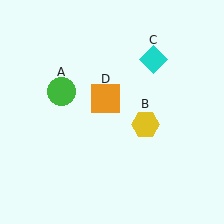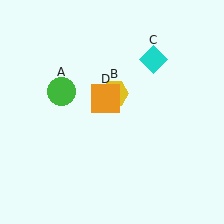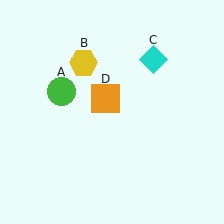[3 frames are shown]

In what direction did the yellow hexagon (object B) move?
The yellow hexagon (object B) moved up and to the left.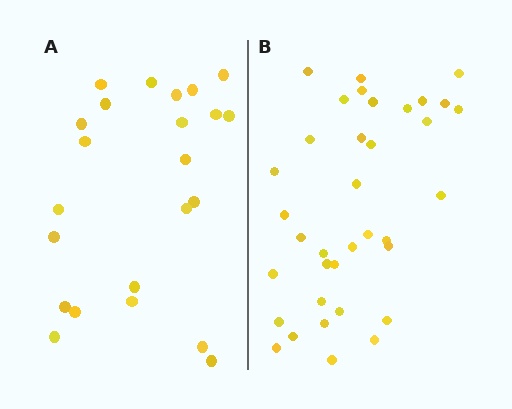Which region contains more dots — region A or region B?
Region B (the right region) has more dots.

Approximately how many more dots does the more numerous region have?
Region B has approximately 15 more dots than region A.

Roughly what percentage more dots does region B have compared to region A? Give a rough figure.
About 55% more.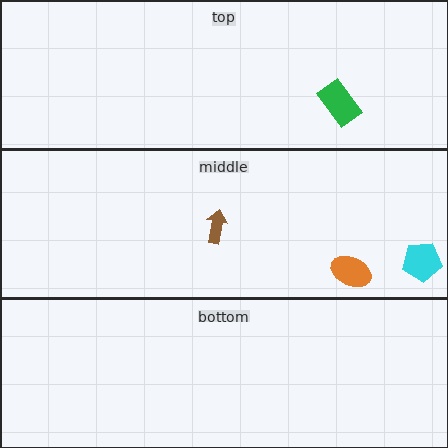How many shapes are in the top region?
1.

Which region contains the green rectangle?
The top region.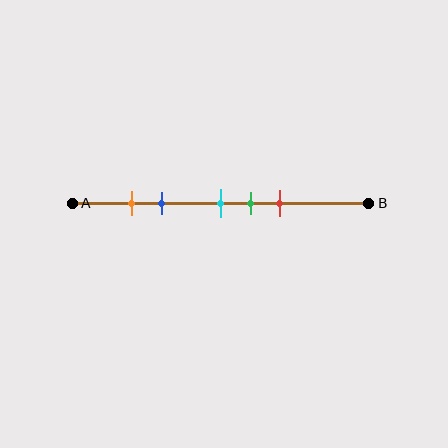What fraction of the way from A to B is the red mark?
The red mark is approximately 70% (0.7) of the way from A to B.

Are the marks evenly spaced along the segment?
No, the marks are not evenly spaced.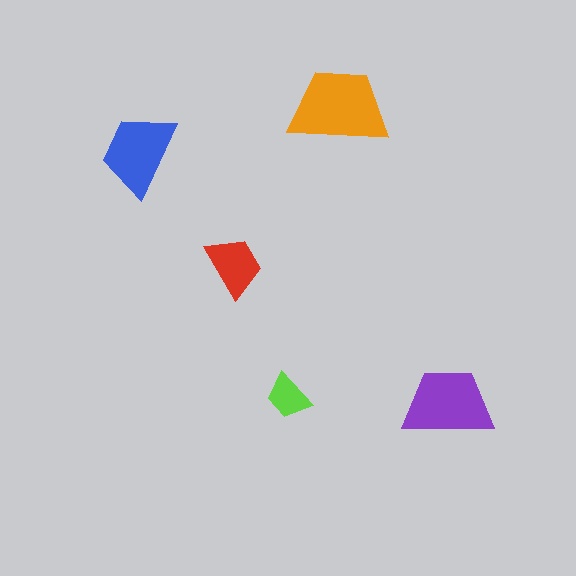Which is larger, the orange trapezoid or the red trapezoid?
The orange one.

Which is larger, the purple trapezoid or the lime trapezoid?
The purple one.